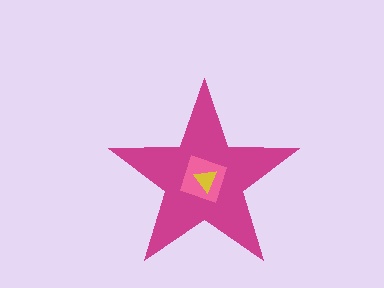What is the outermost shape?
The magenta star.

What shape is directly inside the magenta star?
The pink square.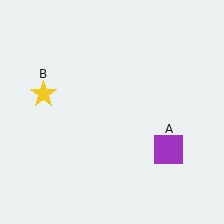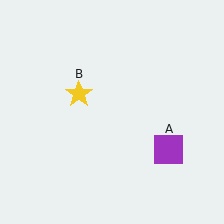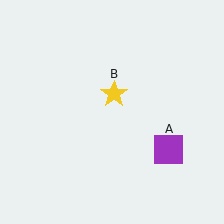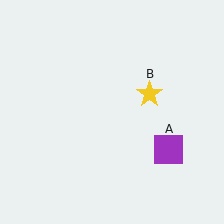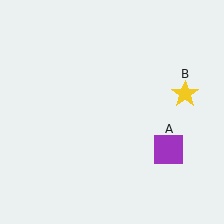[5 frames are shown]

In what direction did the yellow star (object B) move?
The yellow star (object B) moved right.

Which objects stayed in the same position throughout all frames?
Purple square (object A) remained stationary.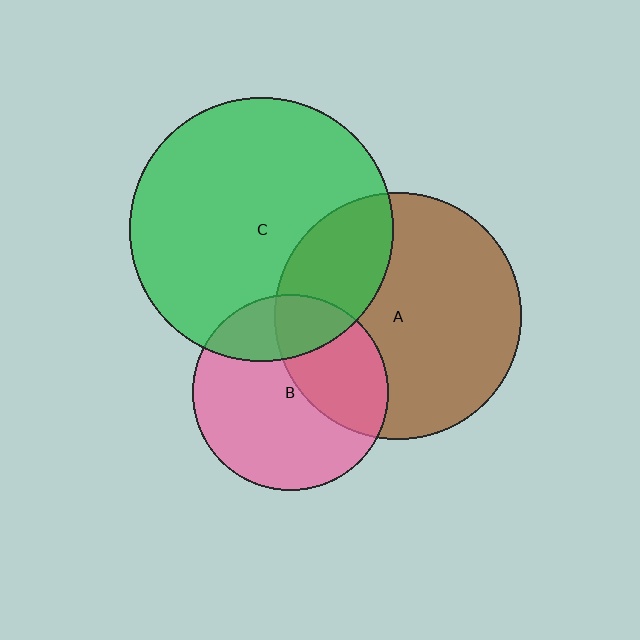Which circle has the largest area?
Circle C (green).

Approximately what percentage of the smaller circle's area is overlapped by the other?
Approximately 35%.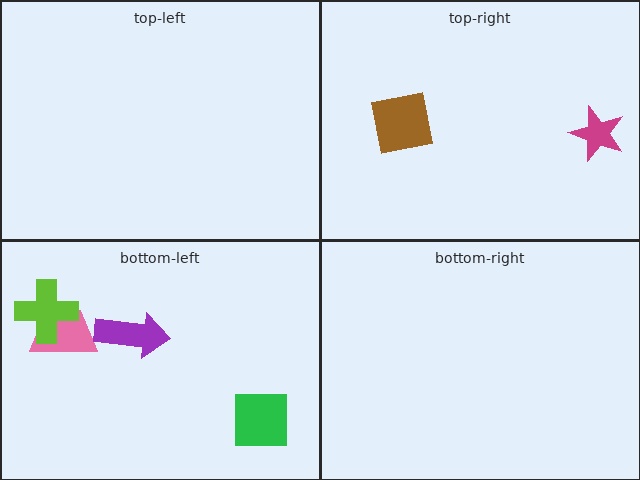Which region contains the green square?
The bottom-left region.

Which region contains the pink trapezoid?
The bottom-left region.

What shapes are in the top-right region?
The magenta star, the brown square.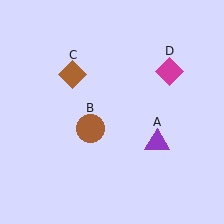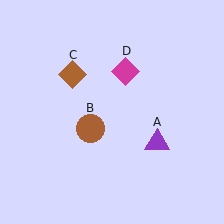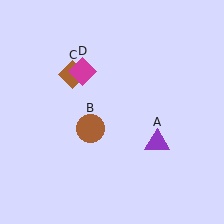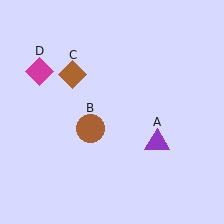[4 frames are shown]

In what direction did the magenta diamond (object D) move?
The magenta diamond (object D) moved left.